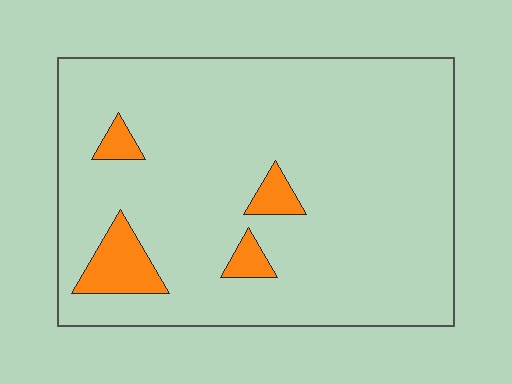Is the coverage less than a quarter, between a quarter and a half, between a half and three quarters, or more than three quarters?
Less than a quarter.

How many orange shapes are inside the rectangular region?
4.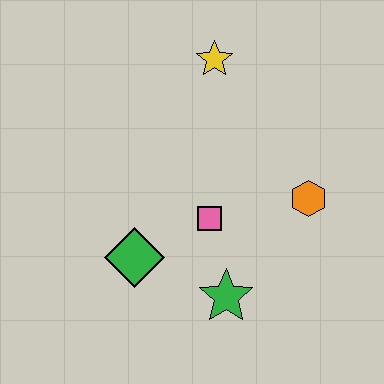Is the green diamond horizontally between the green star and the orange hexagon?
No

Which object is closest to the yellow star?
The pink square is closest to the yellow star.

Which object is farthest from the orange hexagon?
The green diamond is farthest from the orange hexagon.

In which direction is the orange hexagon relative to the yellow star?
The orange hexagon is below the yellow star.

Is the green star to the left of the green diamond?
No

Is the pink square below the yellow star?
Yes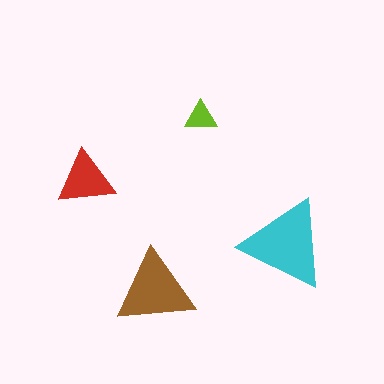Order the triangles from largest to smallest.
the cyan one, the brown one, the red one, the lime one.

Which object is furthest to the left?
The red triangle is leftmost.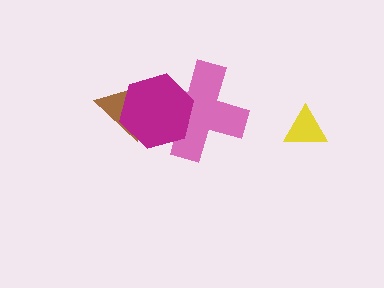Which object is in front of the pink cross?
The magenta hexagon is in front of the pink cross.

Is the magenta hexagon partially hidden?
No, no other shape covers it.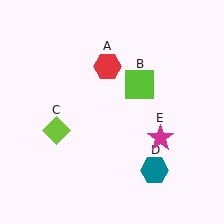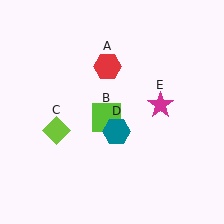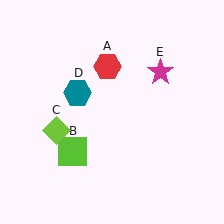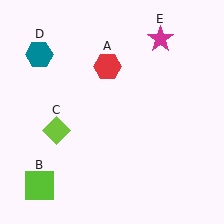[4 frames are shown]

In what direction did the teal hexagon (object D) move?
The teal hexagon (object D) moved up and to the left.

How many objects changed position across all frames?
3 objects changed position: lime square (object B), teal hexagon (object D), magenta star (object E).